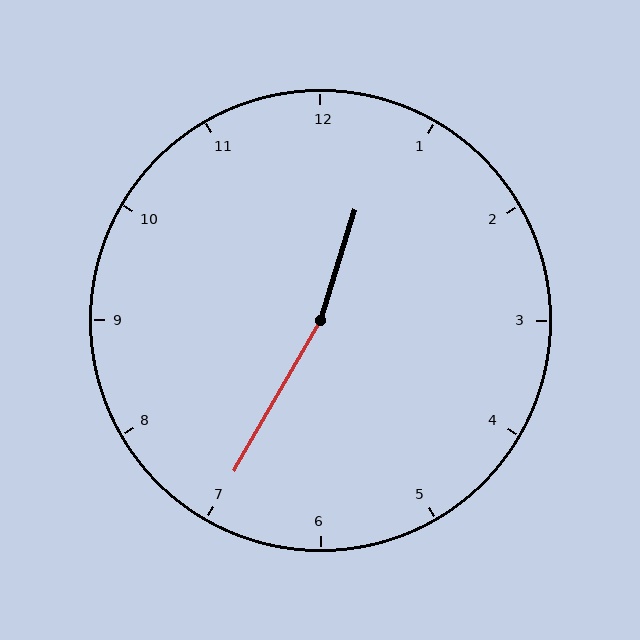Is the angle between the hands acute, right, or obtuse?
It is obtuse.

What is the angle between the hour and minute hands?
Approximately 168 degrees.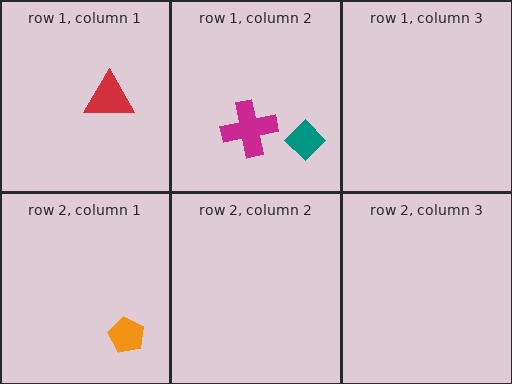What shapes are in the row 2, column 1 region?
The orange pentagon.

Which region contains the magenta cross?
The row 1, column 2 region.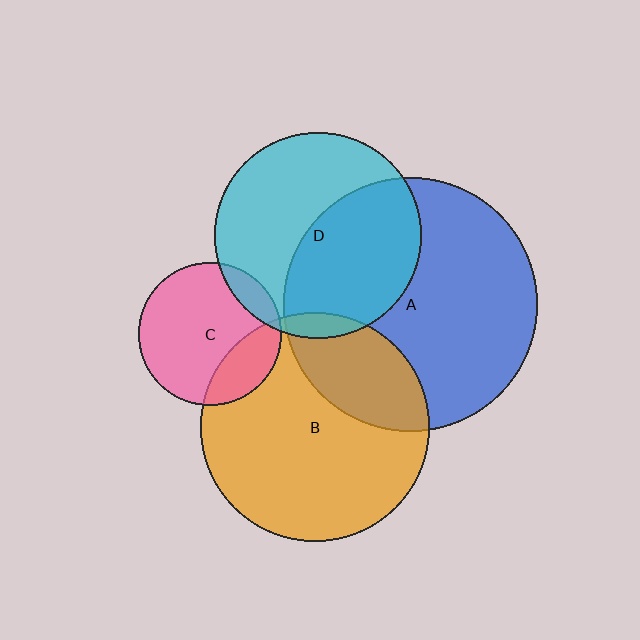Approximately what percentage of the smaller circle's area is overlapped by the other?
Approximately 5%.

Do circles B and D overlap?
Yes.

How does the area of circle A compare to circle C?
Approximately 3.1 times.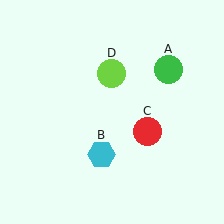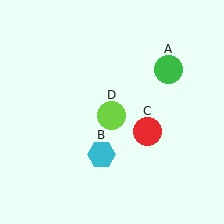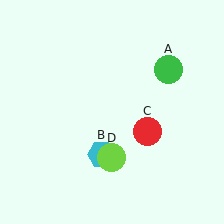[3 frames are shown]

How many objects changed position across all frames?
1 object changed position: lime circle (object D).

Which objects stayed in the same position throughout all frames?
Green circle (object A) and cyan hexagon (object B) and red circle (object C) remained stationary.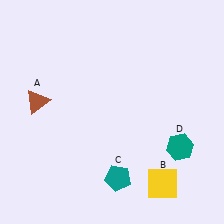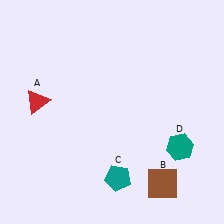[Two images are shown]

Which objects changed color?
A changed from brown to red. B changed from yellow to brown.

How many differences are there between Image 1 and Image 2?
There are 2 differences between the two images.